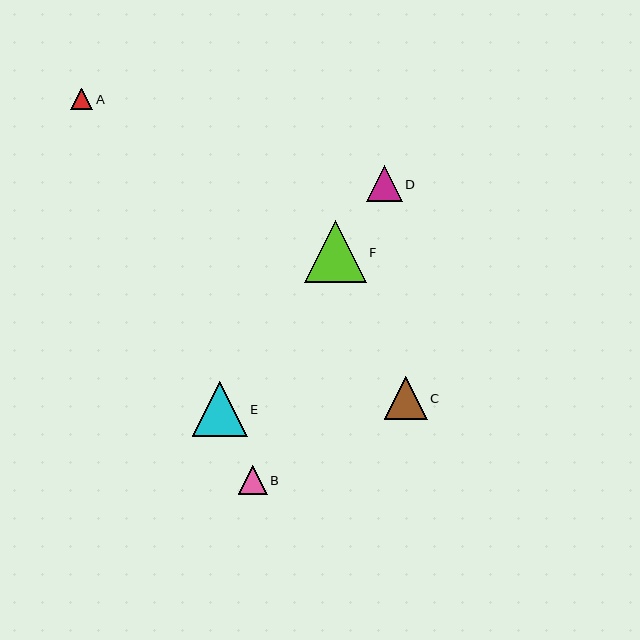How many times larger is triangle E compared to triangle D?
Triangle E is approximately 1.5 times the size of triangle D.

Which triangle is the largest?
Triangle F is the largest with a size of approximately 62 pixels.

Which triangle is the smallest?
Triangle A is the smallest with a size of approximately 22 pixels.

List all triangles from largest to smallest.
From largest to smallest: F, E, C, D, B, A.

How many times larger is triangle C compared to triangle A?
Triangle C is approximately 2.0 times the size of triangle A.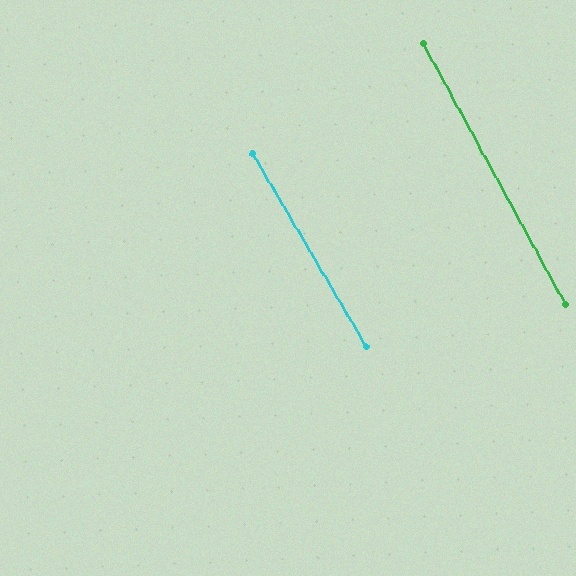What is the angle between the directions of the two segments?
Approximately 2 degrees.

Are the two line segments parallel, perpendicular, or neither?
Parallel — their directions differ by only 1.7°.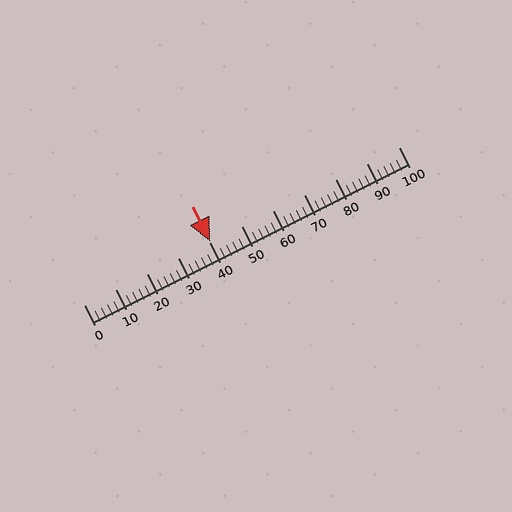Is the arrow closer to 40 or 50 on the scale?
The arrow is closer to 40.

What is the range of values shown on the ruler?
The ruler shows values from 0 to 100.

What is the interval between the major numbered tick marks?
The major tick marks are spaced 10 units apart.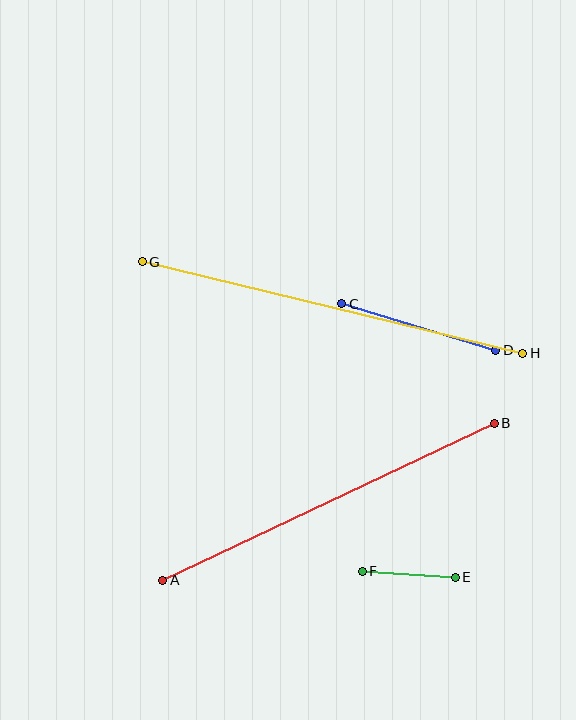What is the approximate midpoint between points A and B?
The midpoint is at approximately (329, 502) pixels.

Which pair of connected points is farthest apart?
Points G and H are farthest apart.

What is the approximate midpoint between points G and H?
The midpoint is at approximately (332, 307) pixels.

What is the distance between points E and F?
The distance is approximately 93 pixels.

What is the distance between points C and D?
The distance is approximately 161 pixels.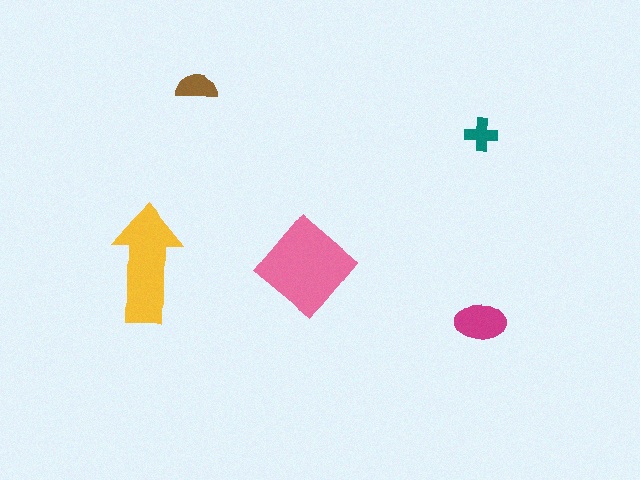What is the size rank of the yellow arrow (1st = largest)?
2nd.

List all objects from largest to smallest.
The pink diamond, the yellow arrow, the magenta ellipse, the brown semicircle, the teal cross.